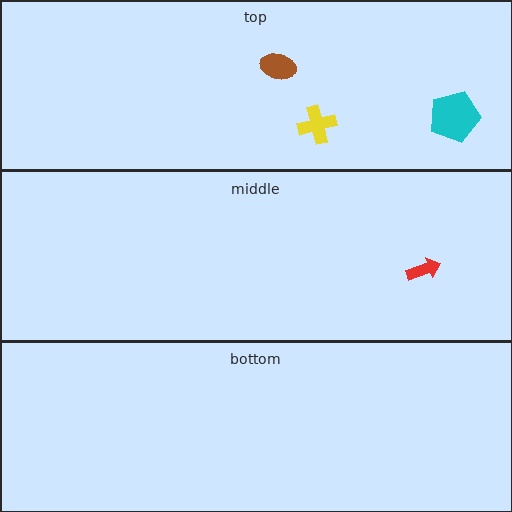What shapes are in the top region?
The brown ellipse, the cyan pentagon, the yellow cross.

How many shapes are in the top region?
3.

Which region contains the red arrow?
The middle region.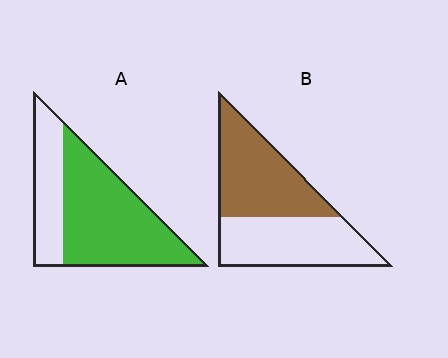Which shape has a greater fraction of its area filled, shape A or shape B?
Shape A.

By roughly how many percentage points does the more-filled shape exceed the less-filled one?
By roughly 15 percentage points (A over B).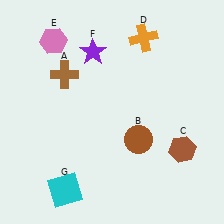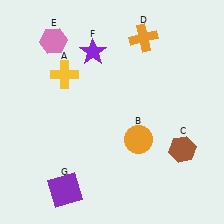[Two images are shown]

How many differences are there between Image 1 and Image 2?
There are 3 differences between the two images.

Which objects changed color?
A changed from brown to yellow. B changed from brown to orange. G changed from cyan to purple.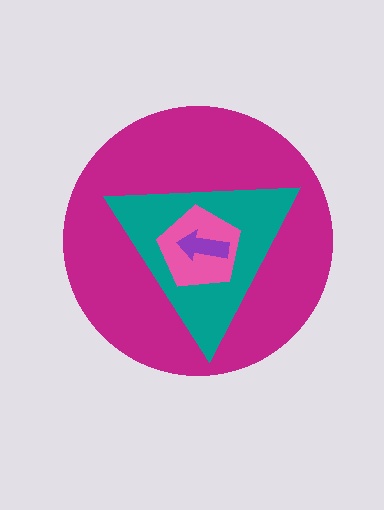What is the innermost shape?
The purple arrow.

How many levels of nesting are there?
4.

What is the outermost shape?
The magenta circle.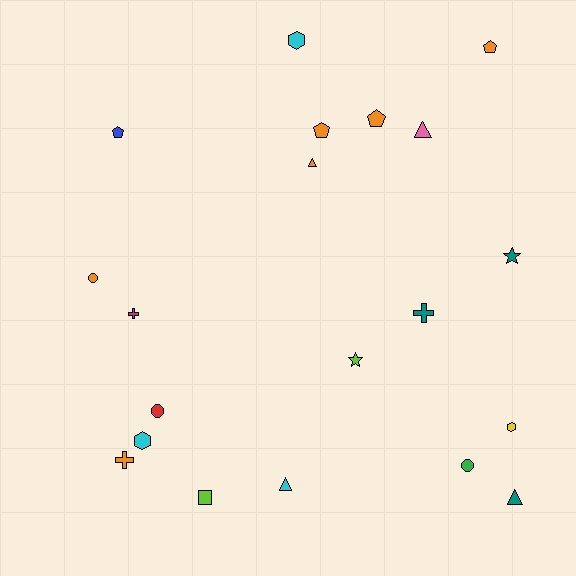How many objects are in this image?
There are 20 objects.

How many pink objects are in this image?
There is 1 pink object.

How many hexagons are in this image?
There are 3 hexagons.